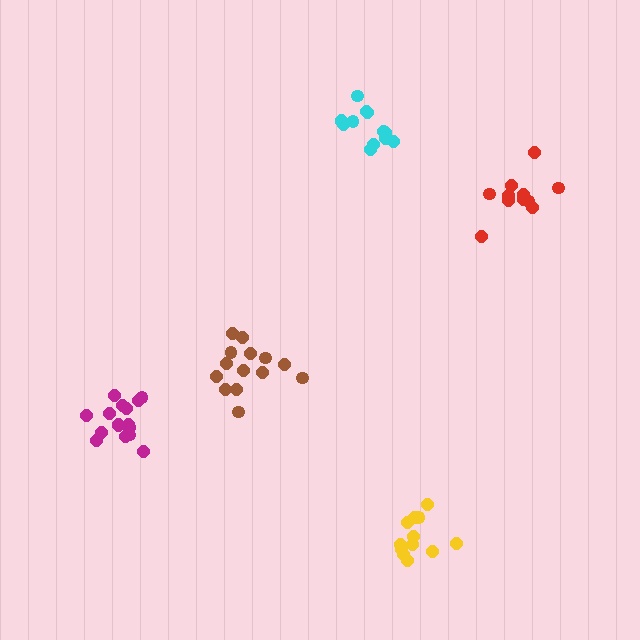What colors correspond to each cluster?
The clusters are colored: cyan, brown, yellow, magenta, red.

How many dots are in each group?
Group 1: 13 dots, Group 2: 14 dots, Group 3: 12 dots, Group 4: 16 dots, Group 5: 11 dots (66 total).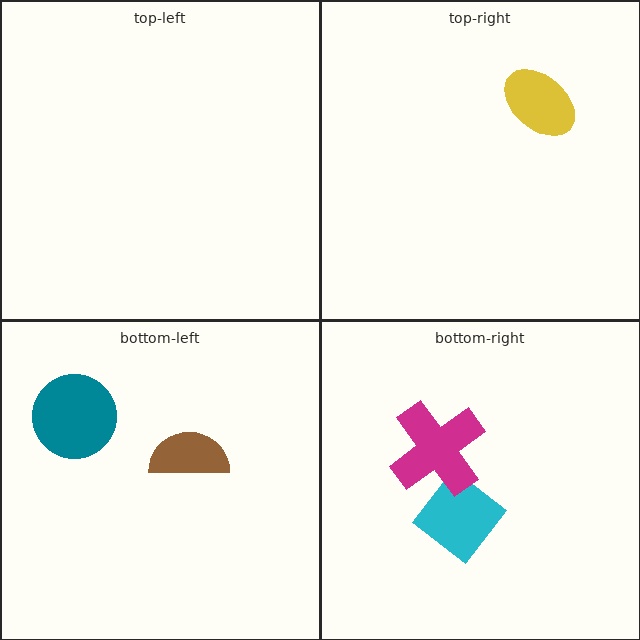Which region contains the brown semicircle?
The bottom-left region.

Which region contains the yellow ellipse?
The top-right region.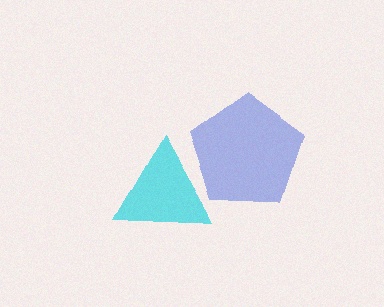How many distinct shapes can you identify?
There are 2 distinct shapes: a blue pentagon, a cyan triangle.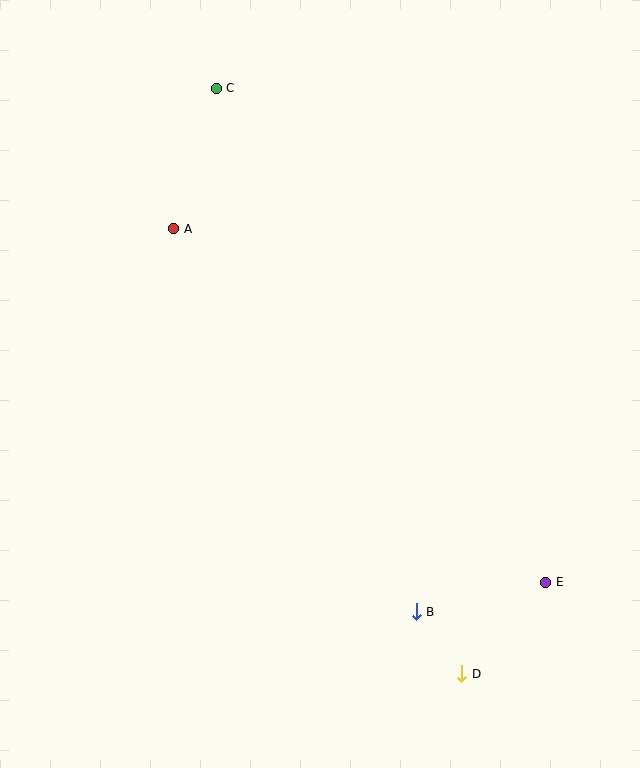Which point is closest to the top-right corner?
Point C is closest to the top-right corner.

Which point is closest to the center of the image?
Point A at (174, 229) is closest to the center.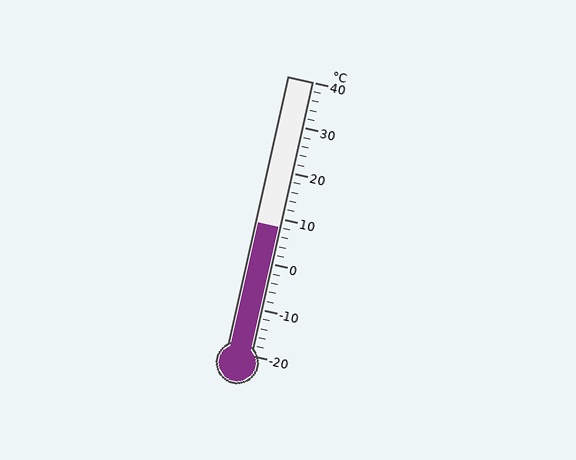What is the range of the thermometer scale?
The thermometer scale ranges from -20°C to 40°C.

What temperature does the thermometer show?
The thermometer shows approximately 8°C.